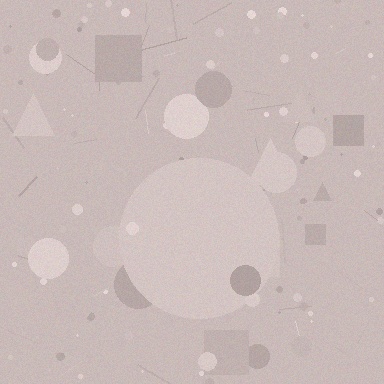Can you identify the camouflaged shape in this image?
The camouflaged shape is a circle.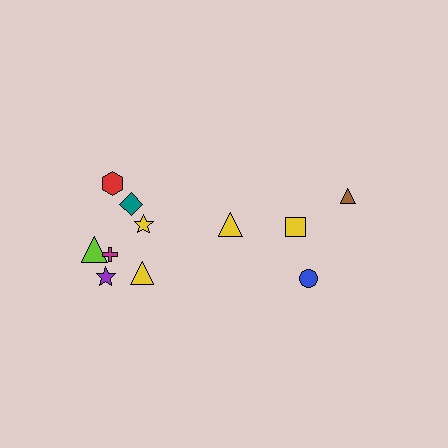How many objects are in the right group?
There are 4 objects.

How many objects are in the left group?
There are 7 objects.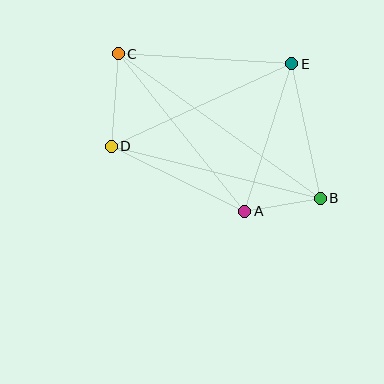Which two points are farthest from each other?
Points B and C are farthest from each other.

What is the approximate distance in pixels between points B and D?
The distance between B and D is approximately 216 pixels.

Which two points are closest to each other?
Points A and B are closest to each other.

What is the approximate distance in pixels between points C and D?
The distance between C and D is approximately 93 pixels.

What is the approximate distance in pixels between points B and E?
The distance between B and E is approximately 138 pixels.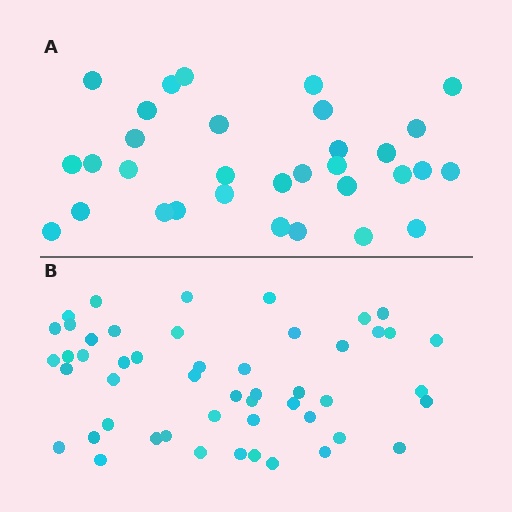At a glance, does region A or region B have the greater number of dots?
Region B (the bottom region) has more dots.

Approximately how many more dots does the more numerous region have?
Region B has approximately 20 more dots than region A.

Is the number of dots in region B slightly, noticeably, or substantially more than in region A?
Region B has substantially more. The ratio is roughly 1.6 to 1.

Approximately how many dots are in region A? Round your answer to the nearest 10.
About 30 dots. (The exact count is 32, which rounds to 30.)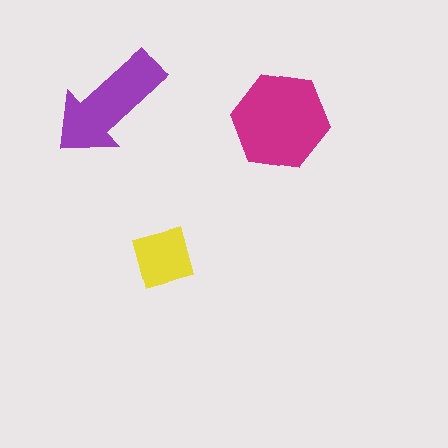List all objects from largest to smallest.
The magenta hexagon, the purple arrow, the yellow diamond.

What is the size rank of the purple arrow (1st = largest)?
2nd.